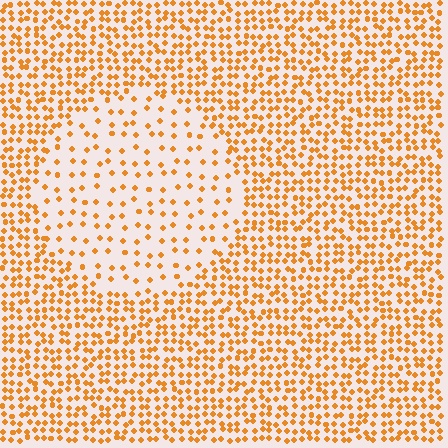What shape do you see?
I see a circle.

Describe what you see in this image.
The image contains small orange elements arranged at two different densities. A circle-shaped region is visible where the elements are less densely packed than the surrounding area.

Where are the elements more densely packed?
The elements are more densely packed outside the circle boundary.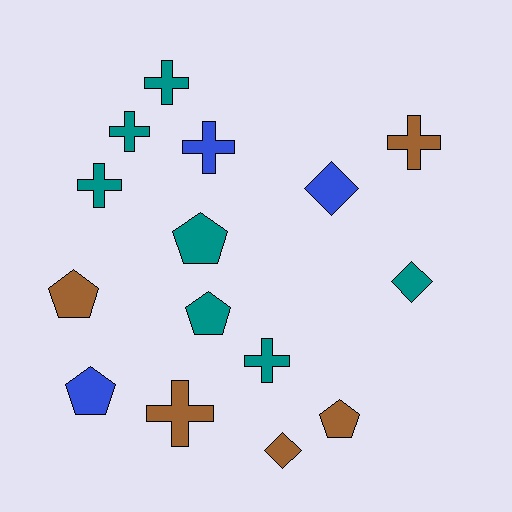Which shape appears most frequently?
Cross, with 7 objects.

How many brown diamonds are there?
There is 1 brown diamond.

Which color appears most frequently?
Teal, with 7 objects.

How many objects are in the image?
There are 15 objects.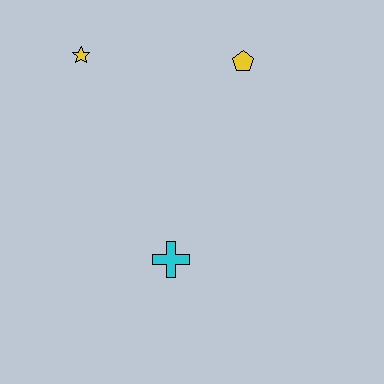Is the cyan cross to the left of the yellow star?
No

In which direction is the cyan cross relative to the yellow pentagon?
The cyan cross is below the yellow pentagon.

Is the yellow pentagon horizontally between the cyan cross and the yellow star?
No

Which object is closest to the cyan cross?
The yellow pentagon is closest to the cyan cross.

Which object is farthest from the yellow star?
The cyan cross is farthest from the yellow star.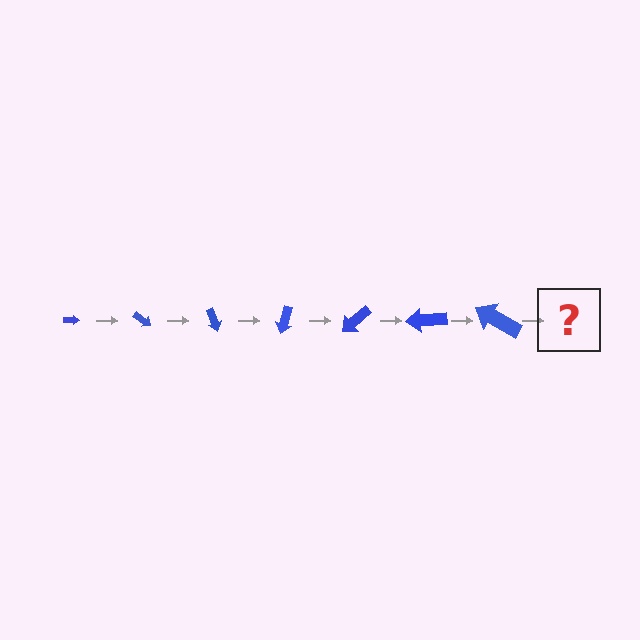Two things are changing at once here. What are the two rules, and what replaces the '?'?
The two rules are that the arrow grows larger each step and it rotates 35 degrees each step. The '?' should be an arrow, larger than the previous one and rotated 245 degrees from the start.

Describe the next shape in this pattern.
It should be an arrow, larger than the previous one and rotated 245 degrees from the start.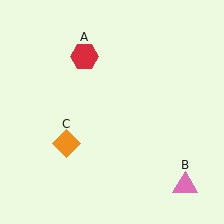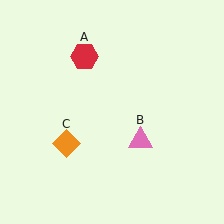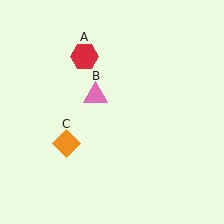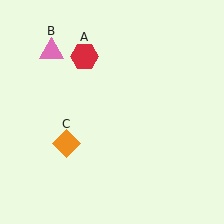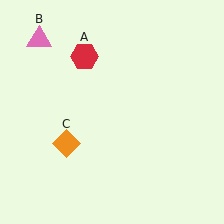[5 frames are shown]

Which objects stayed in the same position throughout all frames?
Red hexagon (object A) and orange diamond (object C) remained stationary.